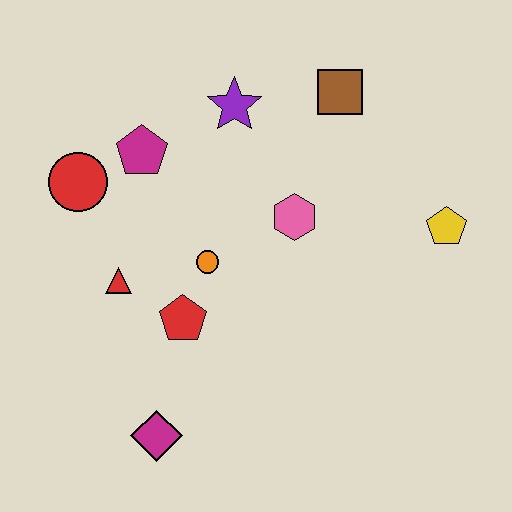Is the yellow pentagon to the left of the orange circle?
No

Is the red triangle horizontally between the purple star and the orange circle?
No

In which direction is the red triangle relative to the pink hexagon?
The red triangle is to the left of the pink hexagon.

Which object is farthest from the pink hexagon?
The magenta diamond is farthest from the pink hexagon.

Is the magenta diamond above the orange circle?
No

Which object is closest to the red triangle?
The red pentagon is closest to the red triangle.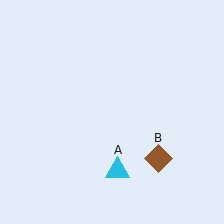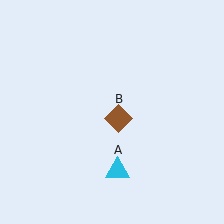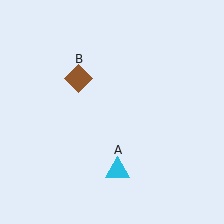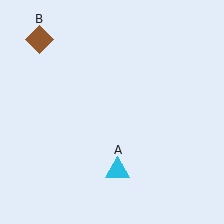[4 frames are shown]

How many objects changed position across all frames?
1 object changed position: brown diamond (object B).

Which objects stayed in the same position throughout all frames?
Cyan triangle (object A) remained stationary.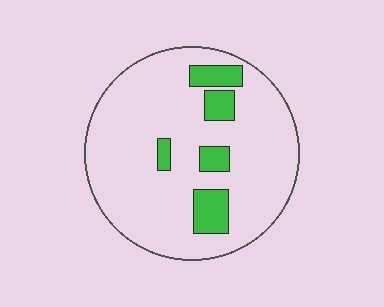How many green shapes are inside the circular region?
5.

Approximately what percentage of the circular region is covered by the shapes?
Approximately 15%.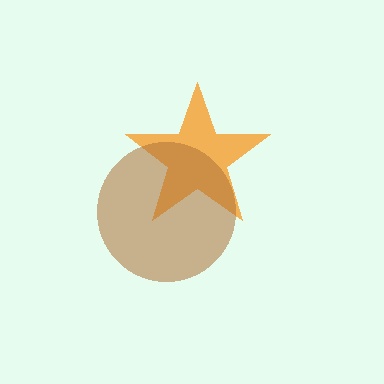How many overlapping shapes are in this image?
There are 2 overlapping shapes in the image.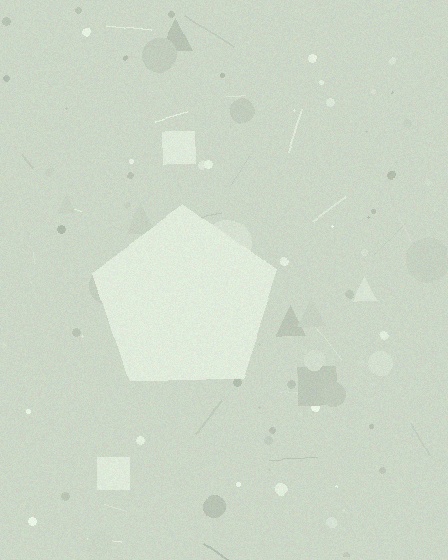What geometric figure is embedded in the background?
A pentagon is embedded in the background.